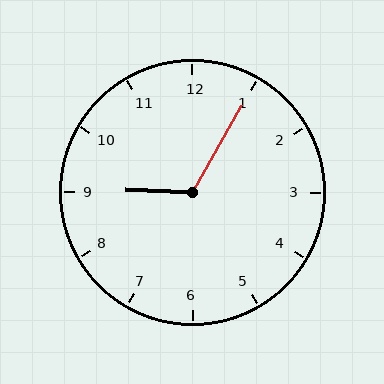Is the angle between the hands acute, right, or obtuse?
It is obtuse.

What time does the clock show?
9:05.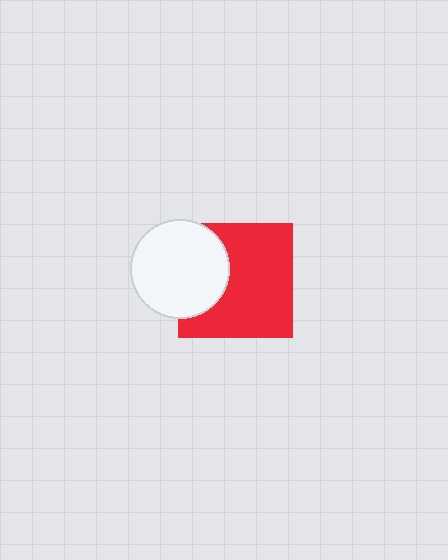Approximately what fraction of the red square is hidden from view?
Roughly 31% of the red square is hidden behind the white circle.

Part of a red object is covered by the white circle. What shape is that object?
It is a square.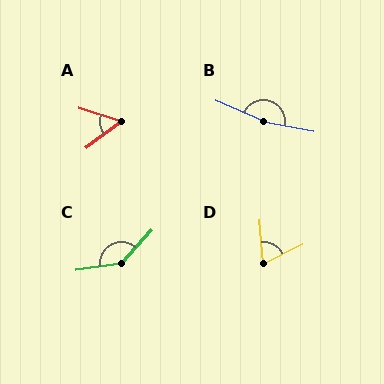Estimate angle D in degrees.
Approximately 67 degrees.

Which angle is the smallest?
A, at approximately 54 degrees.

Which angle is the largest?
B, at approximately 167 degrees.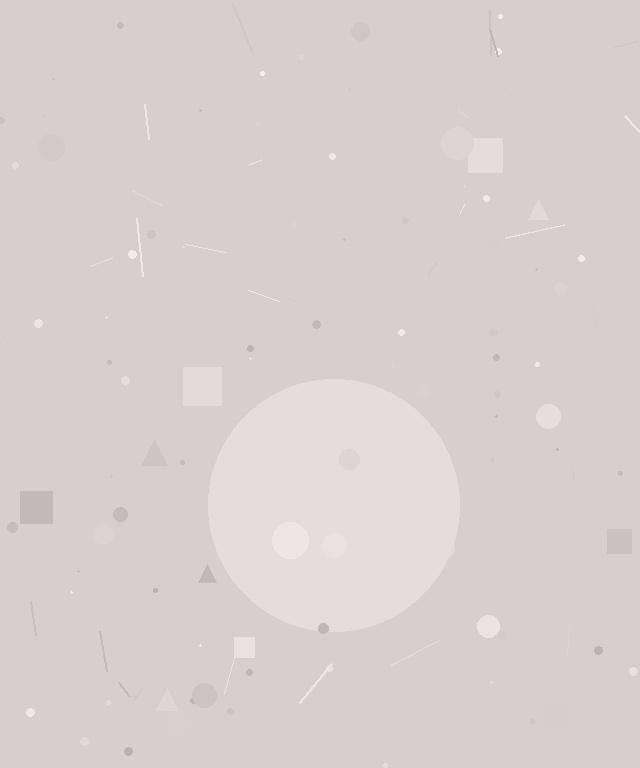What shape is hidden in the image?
A circle is hidden in the image.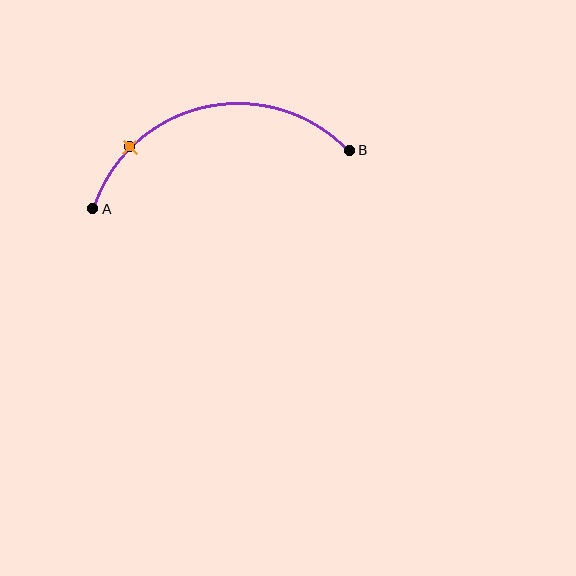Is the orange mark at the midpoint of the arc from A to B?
No. The orange mark lies on the arc but is closer to endpoint A. The arc midpoint would be at the point on the curve equidistant along the arc from both A and B.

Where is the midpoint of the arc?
The arc midpoint is the point on the curve farthest from the straight line joining A and B. It sits above that line.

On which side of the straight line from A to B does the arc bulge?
The arc bulges above the straight line connecting A and B.